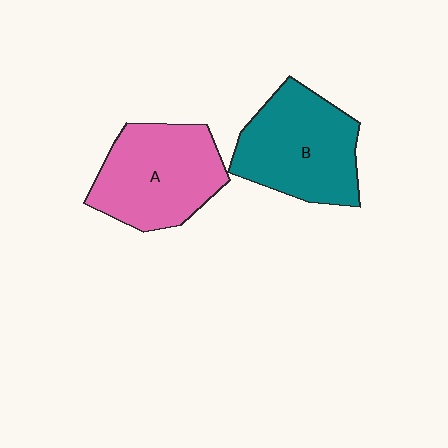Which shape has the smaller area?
Shape A (pink).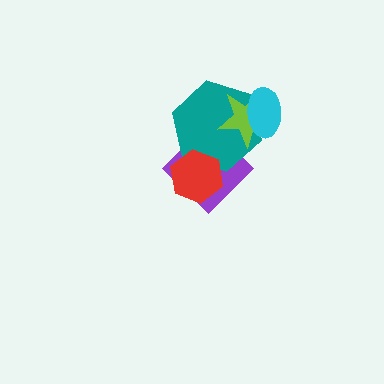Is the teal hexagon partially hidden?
Yes, it is partially covered by another shape.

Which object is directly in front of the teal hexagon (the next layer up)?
The lime star is directly in front of the teal hexagon.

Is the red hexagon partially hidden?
No, no other shape covers it.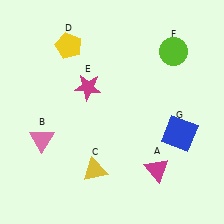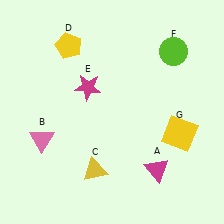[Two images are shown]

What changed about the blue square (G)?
In Image 1, G is blue. In Image 2, it changed to yellow.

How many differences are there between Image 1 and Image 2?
There is 1 difference between the two images.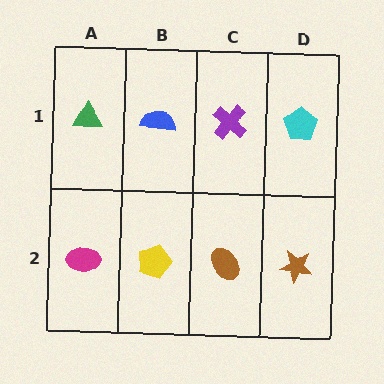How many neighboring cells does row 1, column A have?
2.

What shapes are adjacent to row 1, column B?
A yellow pentagon (row 2, column B), a green triangle (row 1, column A), a purple cross (row 1, column C).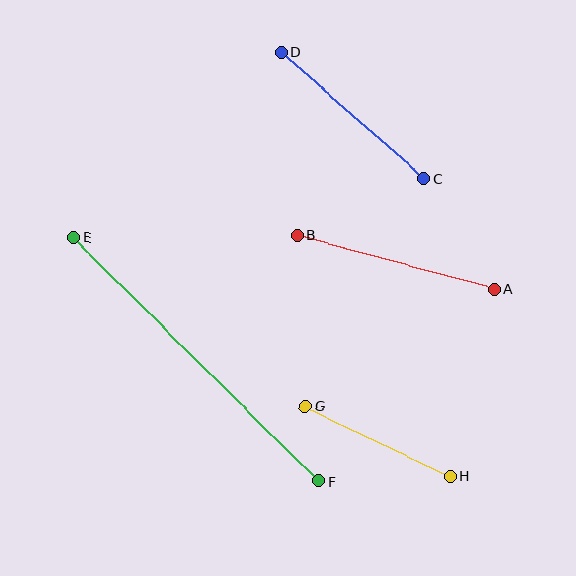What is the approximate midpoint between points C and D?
The midpoint is at approximately (353, 115) pixels.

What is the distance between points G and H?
The distance is approximately 160 pixels.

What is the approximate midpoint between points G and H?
The midpoint is at approximately (377, 442) pixels.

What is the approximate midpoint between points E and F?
The midpoint is at approximately (196, 359) pixels.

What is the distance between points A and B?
The distance is approximately 205 pixels.